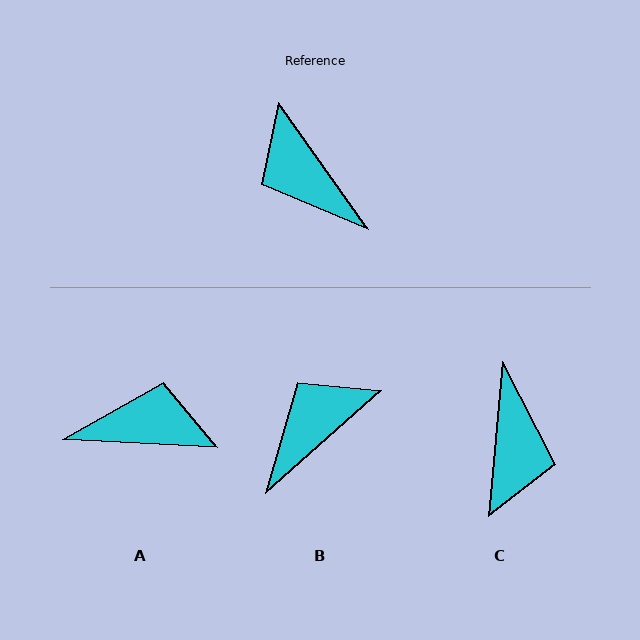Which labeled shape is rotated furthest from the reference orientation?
C, about 140 degrees away.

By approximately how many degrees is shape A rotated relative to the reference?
Approximately 128 degrees clockwise.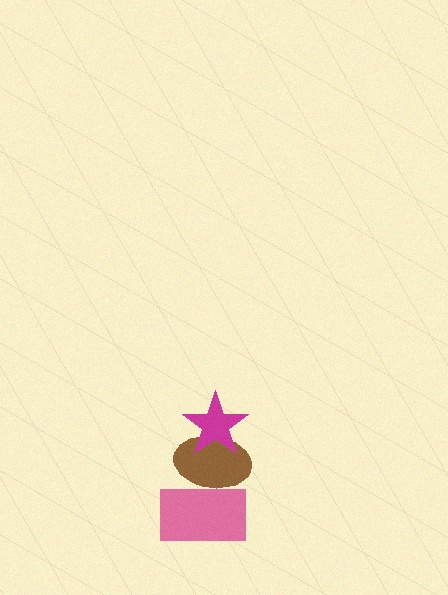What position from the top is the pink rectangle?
The pink rectangle is 3rd from the top.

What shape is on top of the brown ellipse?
The magenta star is on top of the brown ellipse.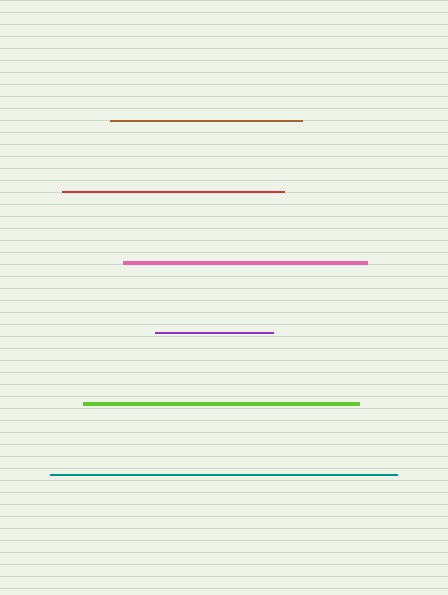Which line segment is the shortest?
The purple line is the shortest at approximately 118 pixels.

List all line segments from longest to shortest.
From longest to shortest: teal, lime, pink, red, brown, purple.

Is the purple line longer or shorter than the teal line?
The teal line is longer than the purple line.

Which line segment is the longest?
The teal line is the longest at approximately 348 pixels.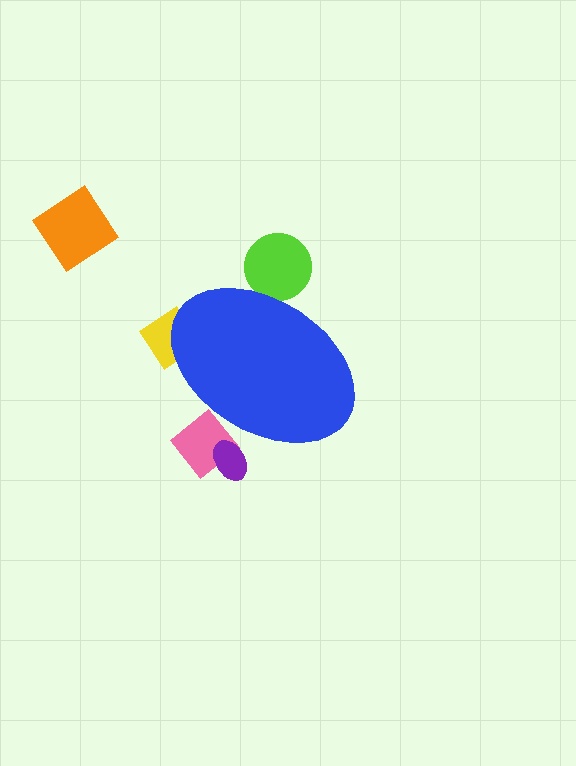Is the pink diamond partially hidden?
Yes, the pink diamond is partially hidden behind the blue ellipse.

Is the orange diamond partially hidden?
No, the orange diamond is fully visible.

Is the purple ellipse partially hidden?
Yes, the purple ellipse is partially hidden behind the blue ellipse.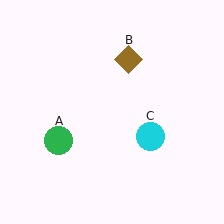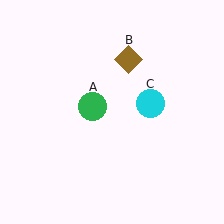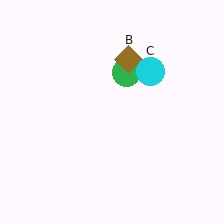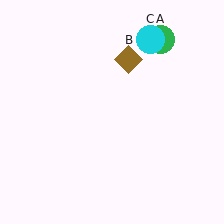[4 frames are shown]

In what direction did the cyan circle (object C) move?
The cyan circle (object C) moved up.